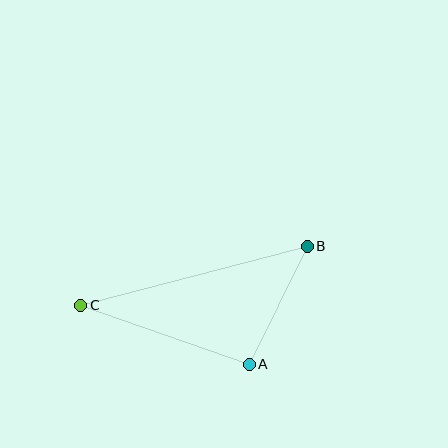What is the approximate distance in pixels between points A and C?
The distance between A and C is approximately 179 pixels.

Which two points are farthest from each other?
Points B and C are farthest from each other.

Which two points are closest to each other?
Points A and B are closest to each other.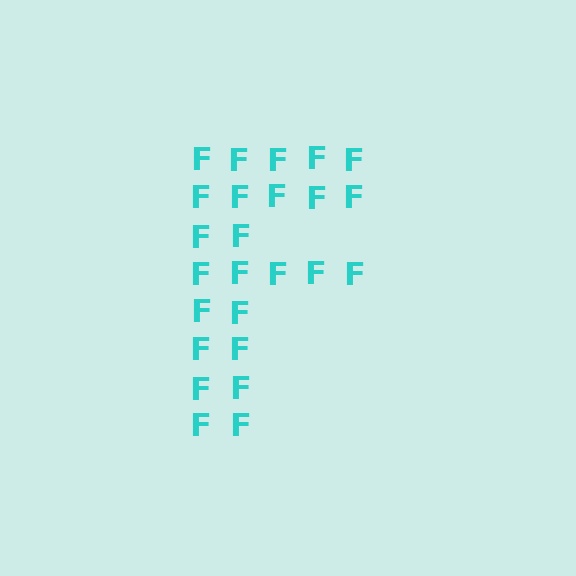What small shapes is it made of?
It is made of small letter F's.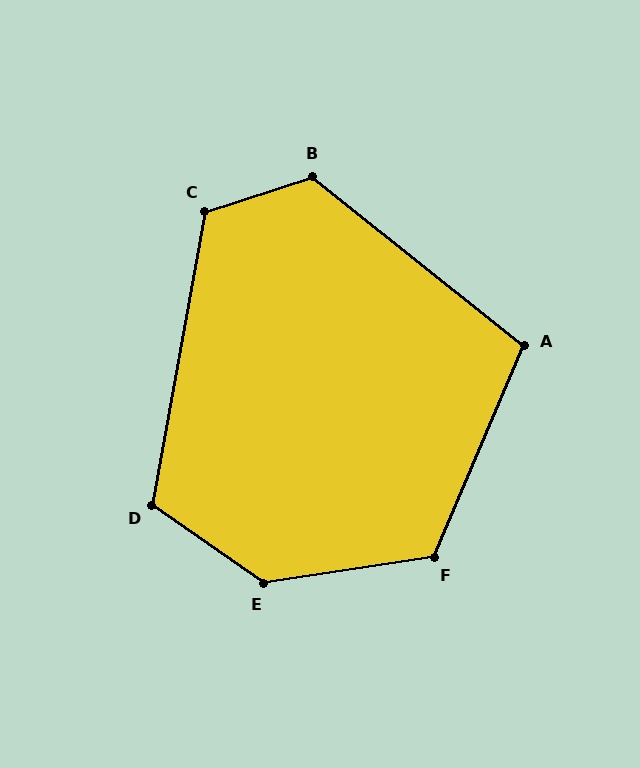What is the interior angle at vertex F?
Approximately 122 degrees (obtuse).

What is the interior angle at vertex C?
Approximately 118 degrees (obtuse).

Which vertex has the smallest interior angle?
A, at approximately 106 degrees.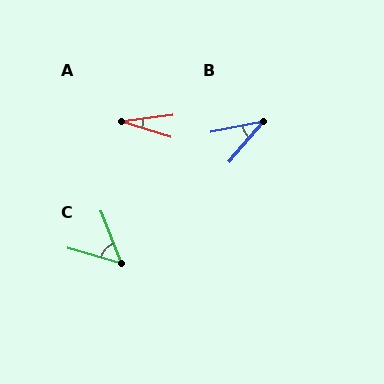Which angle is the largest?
C, at approximately 52 degrees.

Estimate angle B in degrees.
Approximately 39 degrees.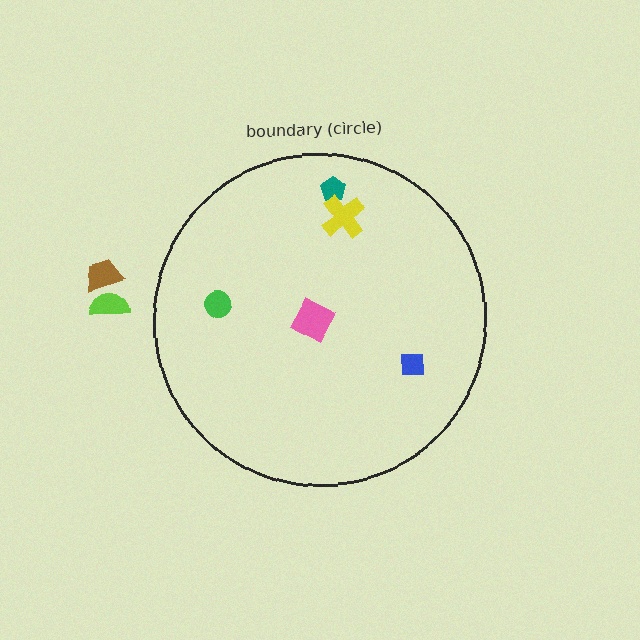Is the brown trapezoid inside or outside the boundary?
Outside.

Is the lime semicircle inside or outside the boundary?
Outside.